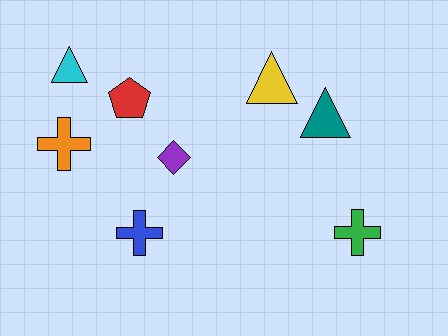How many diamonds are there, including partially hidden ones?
There is 1 diamond.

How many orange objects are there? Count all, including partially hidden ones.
There is 1 orange object.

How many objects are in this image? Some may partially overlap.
There are 8 objects.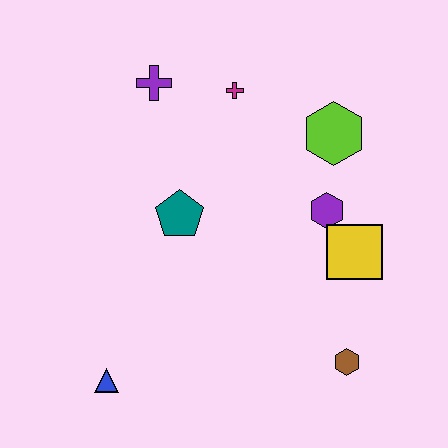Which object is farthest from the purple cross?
The brown hexagon is farthest from the purple cross.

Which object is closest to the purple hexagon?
The yellow square is closest to the purple hexagon.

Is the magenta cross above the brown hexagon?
Yes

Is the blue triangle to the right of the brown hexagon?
No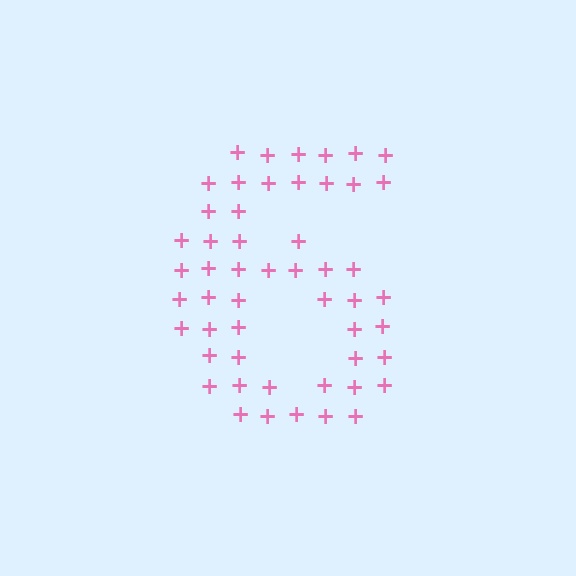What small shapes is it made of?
It is made of small plus signs.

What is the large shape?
The large shape is the digit 6.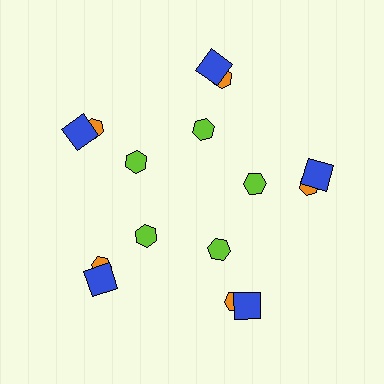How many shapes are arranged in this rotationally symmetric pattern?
There are 15 shapes, arranged in 5 groups of 3.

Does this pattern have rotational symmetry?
Yes, this pattern has 5-fold rotational symmetry. It looks the same after rotating 72 degrees around the center.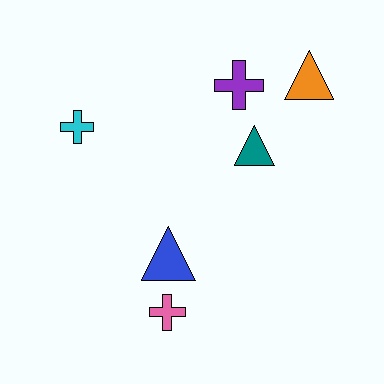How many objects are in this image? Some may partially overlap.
There are 6 objects.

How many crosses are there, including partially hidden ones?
There are 3 crosses.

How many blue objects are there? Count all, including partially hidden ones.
There is 1 blue object.